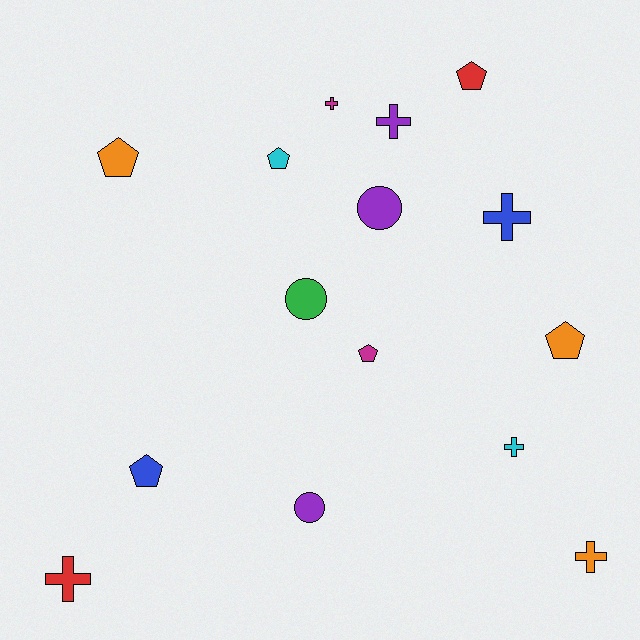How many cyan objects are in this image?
There are 2 cyan objects.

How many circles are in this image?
There are 3 circles.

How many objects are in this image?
There are 15 objects.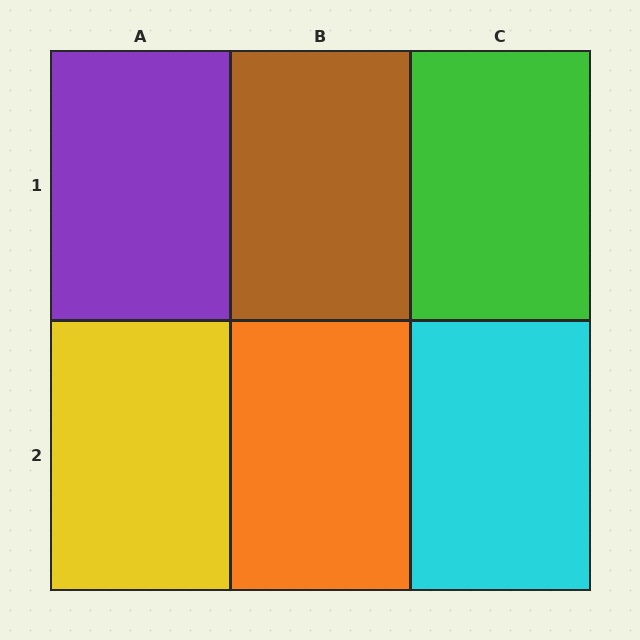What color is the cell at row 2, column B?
Orange.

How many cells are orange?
1 cell is orange.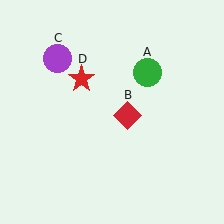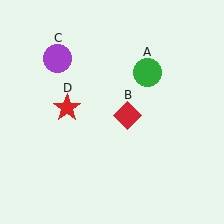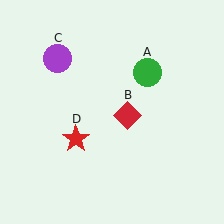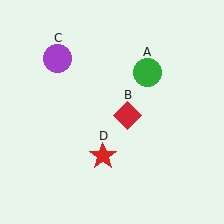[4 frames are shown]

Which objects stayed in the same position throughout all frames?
Green circle (object A) and red diamond (object B) and purple circle (object C) remained stationary.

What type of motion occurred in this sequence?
The red star (object D) rotated counterclockwise around the center of the scene.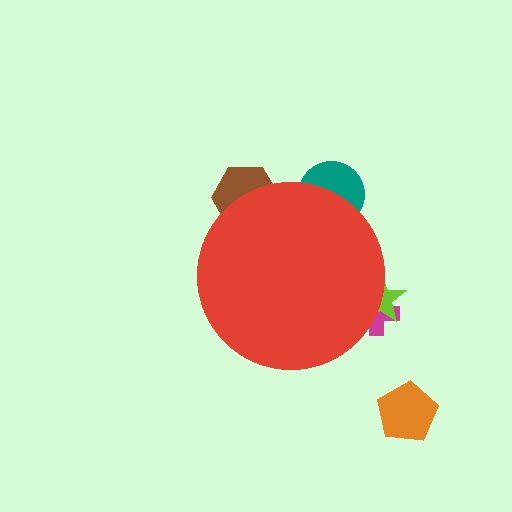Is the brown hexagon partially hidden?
Yes, the brown hexagon is partially hidden behind the red circle.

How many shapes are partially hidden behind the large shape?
4 shapes are partially hidden.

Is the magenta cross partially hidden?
Yes, the magenta cross is partially hidden behind the red circle.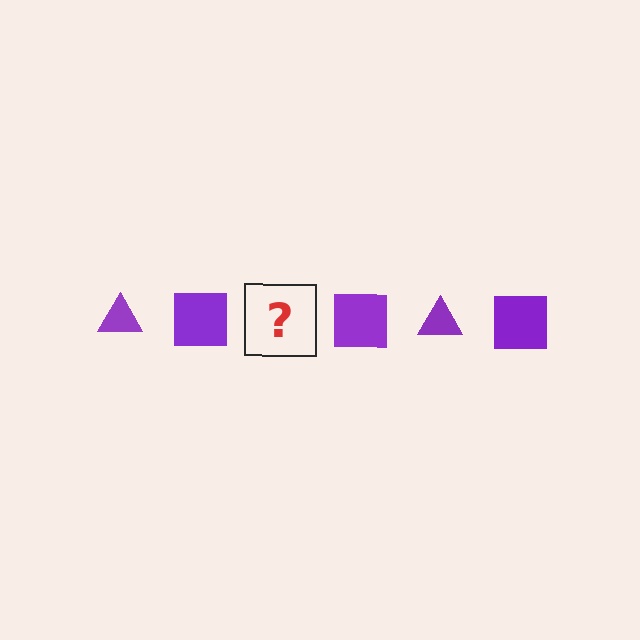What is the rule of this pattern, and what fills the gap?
The rule is that the pattern cycles through triangle, square shapes in purple. The gap should be filled with a purple triangle.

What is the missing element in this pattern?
The missing element is a purple triangle.